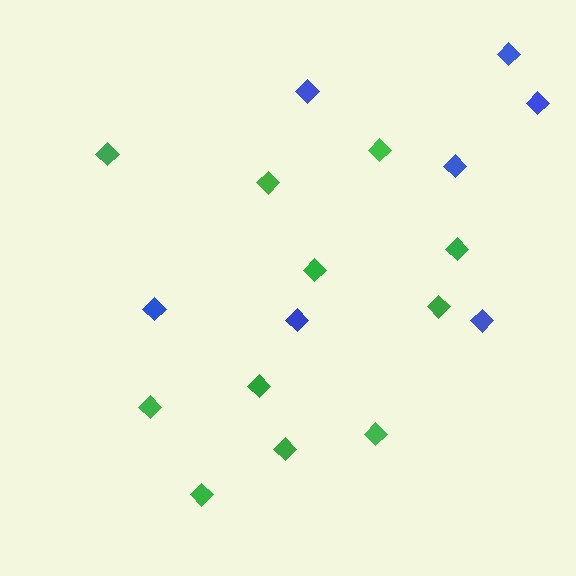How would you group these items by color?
There are 2 groups: one group of green diamonds (11) and one group of blue diamonds (7).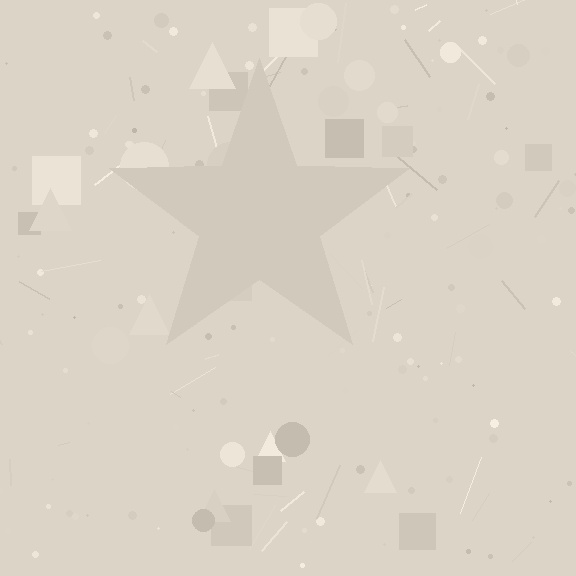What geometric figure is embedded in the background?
A star is embedded in the background.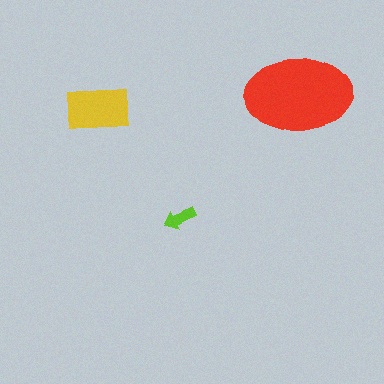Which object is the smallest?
The lime arrow.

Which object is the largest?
The red ellipse.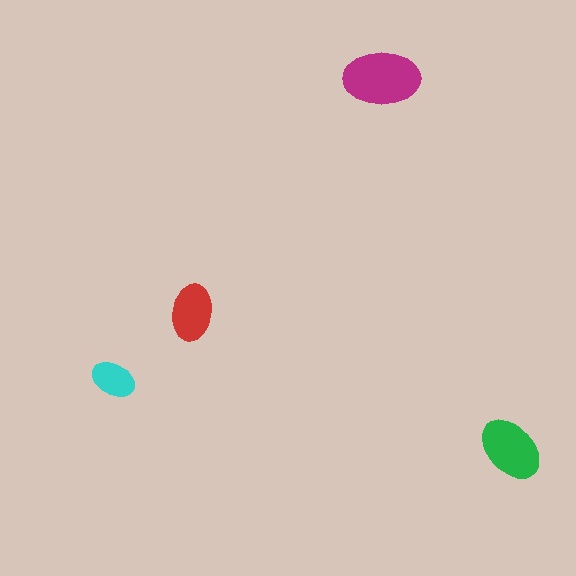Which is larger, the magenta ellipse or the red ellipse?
The magenta one.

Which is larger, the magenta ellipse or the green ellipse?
The magenta one.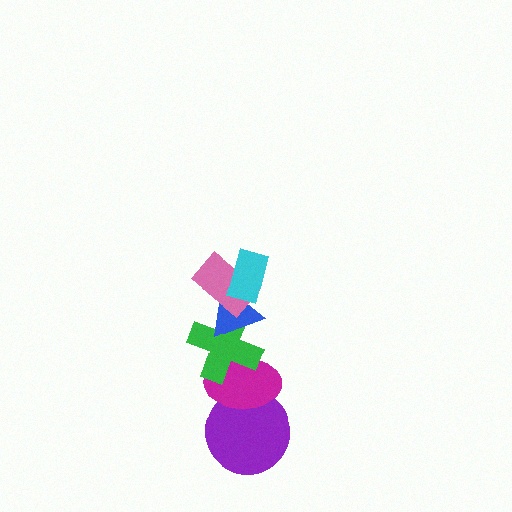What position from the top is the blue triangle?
The blue triangle is 3rd from the top.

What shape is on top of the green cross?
The blue triangle is on top of the green cross.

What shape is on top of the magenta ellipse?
The green cross is on top of the magenta ellipse.